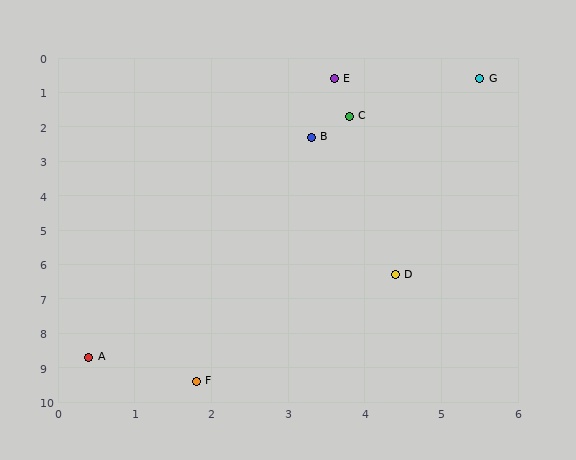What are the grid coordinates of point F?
Point F is at approximately (1.8, 9.4).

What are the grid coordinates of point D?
Point D is at approximately (4.4, 6.3).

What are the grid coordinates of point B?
Point B is at approximately (3.3, 2.3).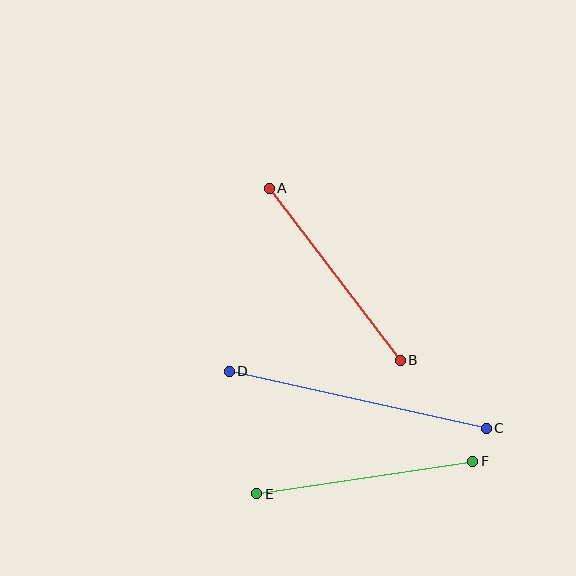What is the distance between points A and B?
The distance is approximately 216 pixels.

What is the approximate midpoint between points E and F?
The midpoint is at approximately (365, 478) pixels.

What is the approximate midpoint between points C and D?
The midpoint is at approximately (358, 400) pixels.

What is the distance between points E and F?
The distance is approximately 218 pixels.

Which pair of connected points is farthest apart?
Points C and D are farthest apart.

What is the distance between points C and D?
The distance is approximately 263 pixels.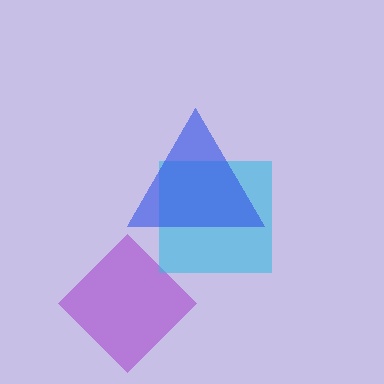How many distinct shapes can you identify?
There are 3 distinct shapes: a purple diamond, a cyan square, a blue triangle.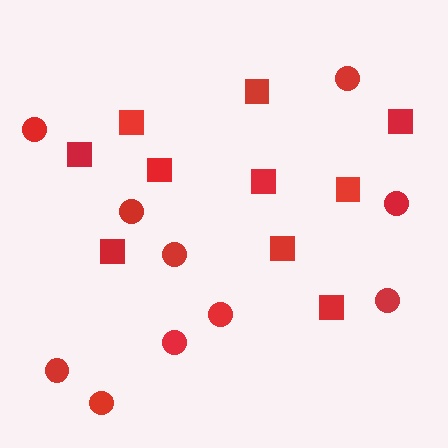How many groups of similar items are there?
There are 2 groups: one group of squares (10) and one group of circles (10).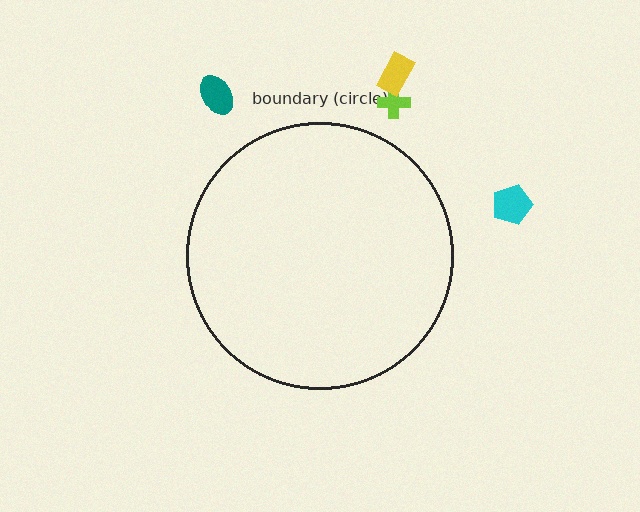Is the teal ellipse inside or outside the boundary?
Outside.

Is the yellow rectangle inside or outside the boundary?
Outside.